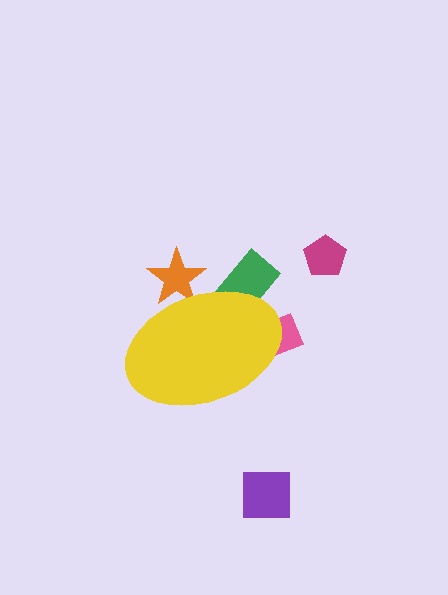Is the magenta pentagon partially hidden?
No, the magenta pentagon is fully visible.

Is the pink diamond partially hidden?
Yes, the pink diamond is partially hidden behind the yellow ellipse.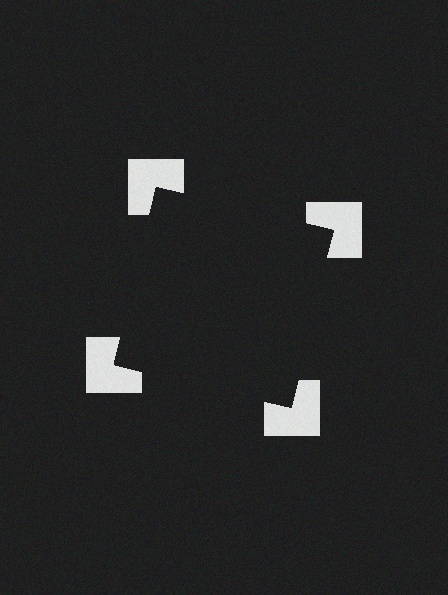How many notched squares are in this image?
There are 4 — one at each vertex of the illusory square.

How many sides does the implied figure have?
4 sides.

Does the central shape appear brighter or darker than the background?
It typically appears slightly darker than the background, even though no actual brightness change is drawn.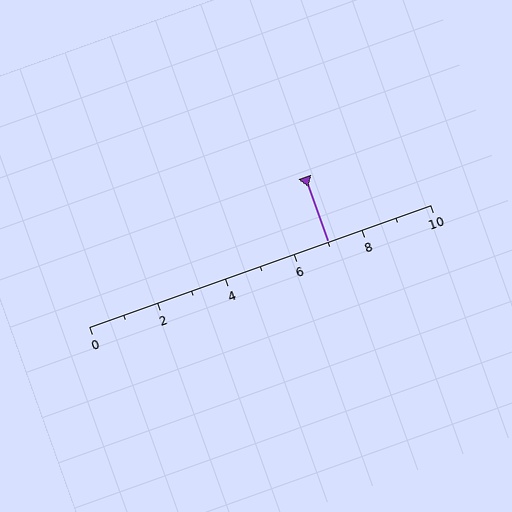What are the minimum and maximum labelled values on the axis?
The axis runs from 0 to 10.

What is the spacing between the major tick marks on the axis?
The major ticks are spaced 2 apart.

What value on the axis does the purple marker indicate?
The marker indicates approximately 7.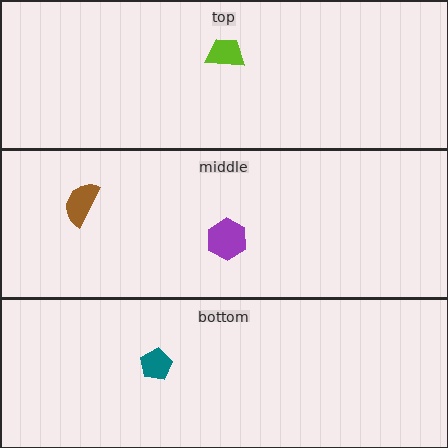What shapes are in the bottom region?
The teal pentagon.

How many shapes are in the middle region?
2.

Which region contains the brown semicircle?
The middle region.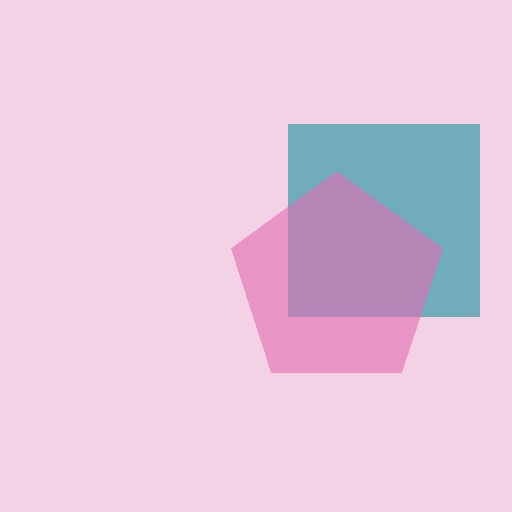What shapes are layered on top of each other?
The layered shapes are: a teal square, a pink pentagon.